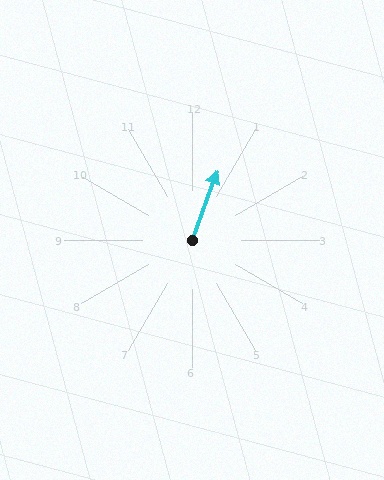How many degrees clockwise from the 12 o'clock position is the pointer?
Approximately 20 degrees.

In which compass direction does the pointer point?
North.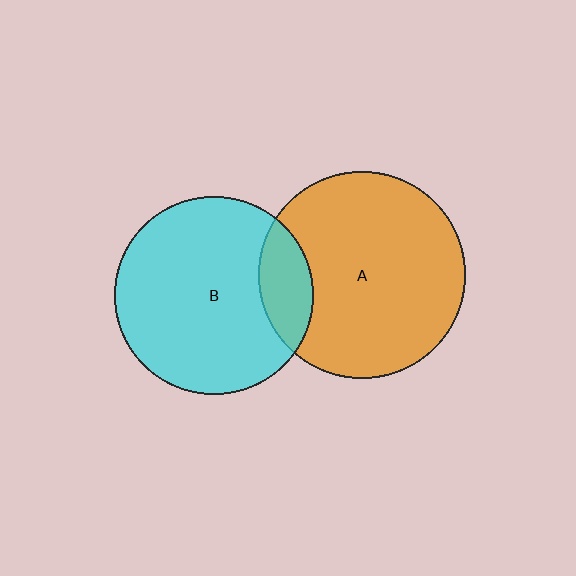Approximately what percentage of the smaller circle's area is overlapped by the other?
Approximately 15%.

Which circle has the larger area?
Circle A (orange).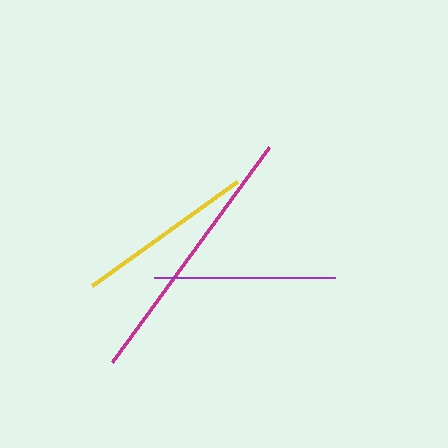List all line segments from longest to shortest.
From longest to shortest: magenta, purple, yellow.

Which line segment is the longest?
The magenta line is the longest at approximately 267 pixels.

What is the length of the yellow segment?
The yellow segment is approximately 179 pixels long.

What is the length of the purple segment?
The purple segment is approximately 181 pixels long.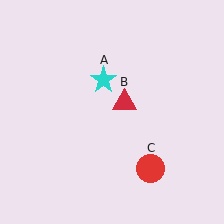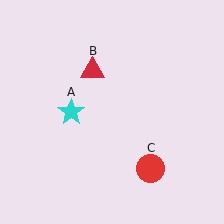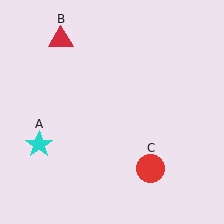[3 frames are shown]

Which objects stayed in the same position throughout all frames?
Red circle (object C) remained stationary.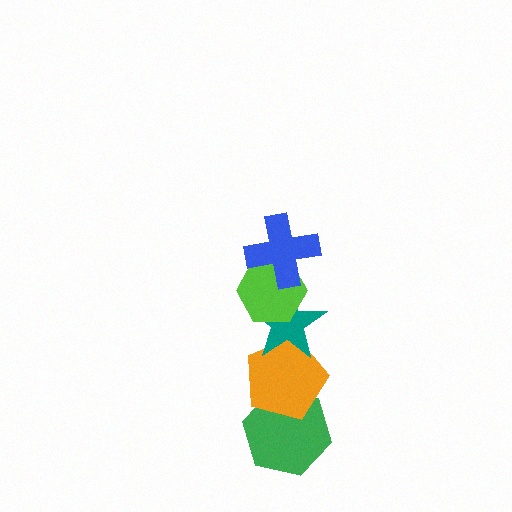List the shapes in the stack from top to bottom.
From top to bottom: the blue cross, the lime hexagon, the teal star, the orange pentagon, the green hexagon.